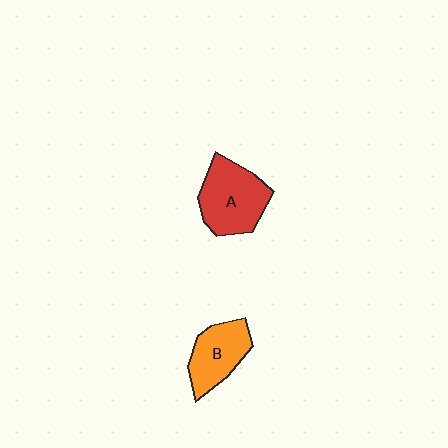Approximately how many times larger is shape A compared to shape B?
Approximately 1.3 times.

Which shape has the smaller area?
Shape B (orange).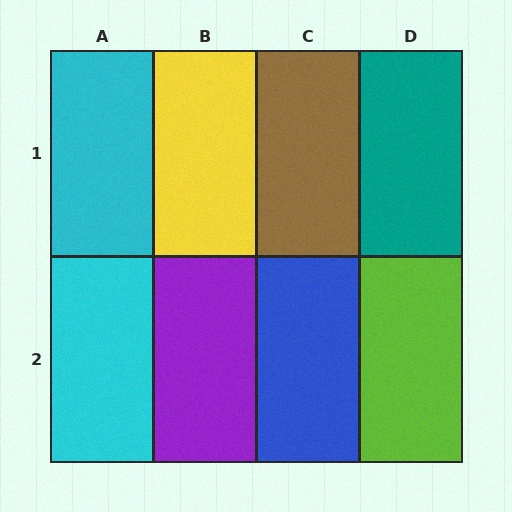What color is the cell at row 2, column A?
Cyan.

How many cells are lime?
1 cell is lime.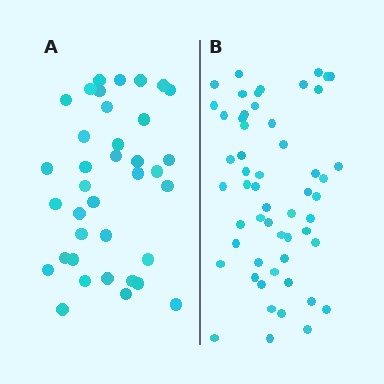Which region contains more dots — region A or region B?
Region B (the right region) has more dots.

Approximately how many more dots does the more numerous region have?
Region B has approximately 20 more dots than region A.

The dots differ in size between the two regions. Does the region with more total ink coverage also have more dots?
No. Region A has more total ink coverage because its dots are larger, but region B actually contains more individual dots. Total area can be misleading — the number of items is what matters here.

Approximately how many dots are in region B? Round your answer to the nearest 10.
About 60 dots. (The exact count is 55, which rounds to 60.)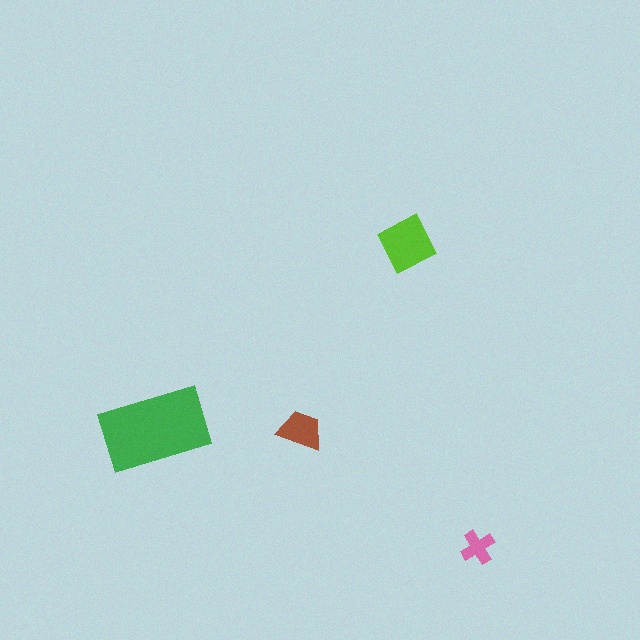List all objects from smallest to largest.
The pink cross, the brown trapezoid, the lime square, the green rectangle.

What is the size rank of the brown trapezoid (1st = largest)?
3rd.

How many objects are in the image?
There are 4 objects in the image.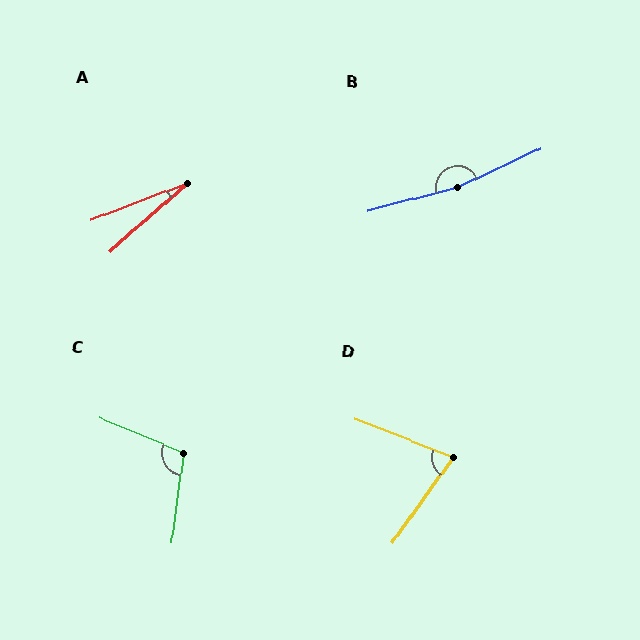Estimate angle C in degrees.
Approximately 105 degrees.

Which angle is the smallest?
A, at approximately 20 degrees.